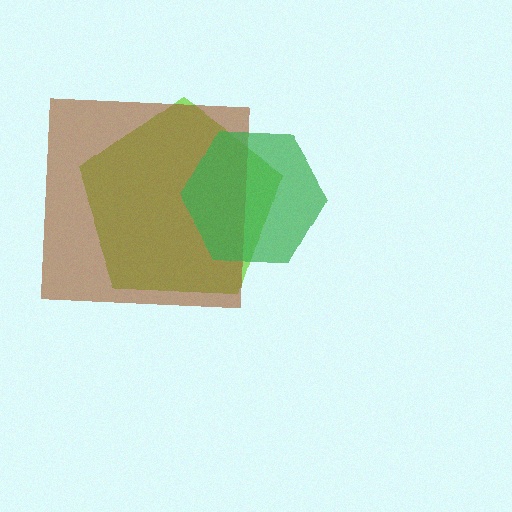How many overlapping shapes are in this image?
There are 3 overlapping shapes in the image.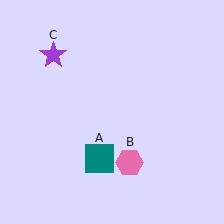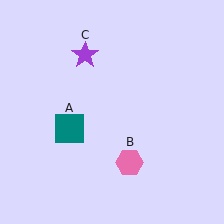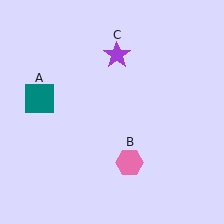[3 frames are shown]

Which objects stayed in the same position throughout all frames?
Pink hexagon (object B) remained stationary.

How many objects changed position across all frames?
2 objects changed position: teal square (object A), purple star (object C).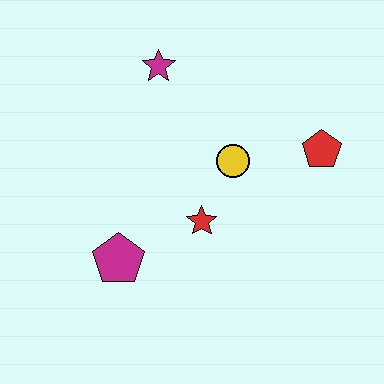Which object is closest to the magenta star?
The yellow circle is closest to the magenta star.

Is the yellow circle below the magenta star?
Yes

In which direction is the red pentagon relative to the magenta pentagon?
The red pentagon is to the right of the magenta pentagon.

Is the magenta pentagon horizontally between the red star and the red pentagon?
No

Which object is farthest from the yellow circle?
The magenta pentagon is farthest from the yellow circle.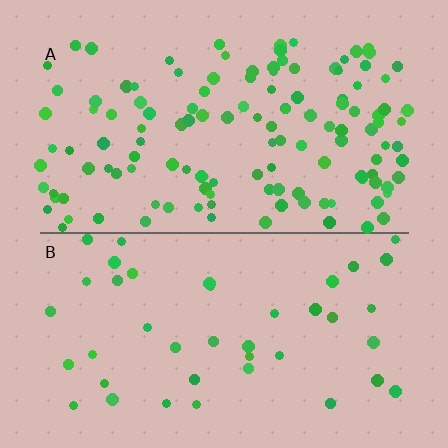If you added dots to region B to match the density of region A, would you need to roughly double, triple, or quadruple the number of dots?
Approximately triple.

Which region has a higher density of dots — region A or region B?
A (the top).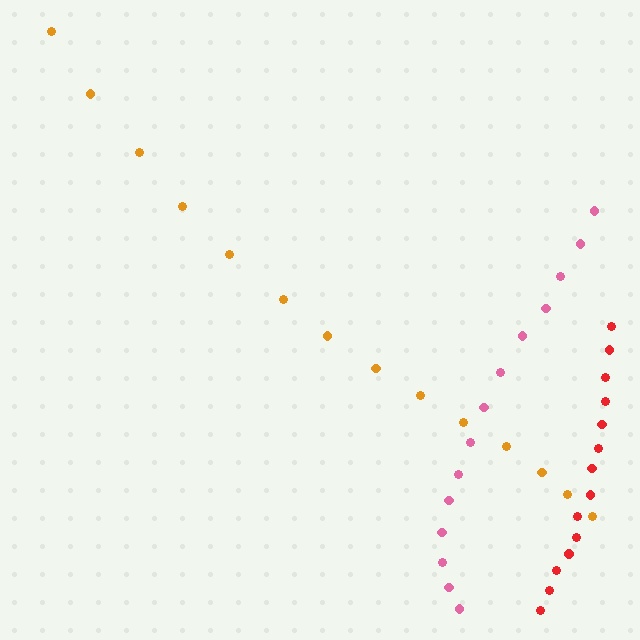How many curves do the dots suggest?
There are 3 distinct paths.